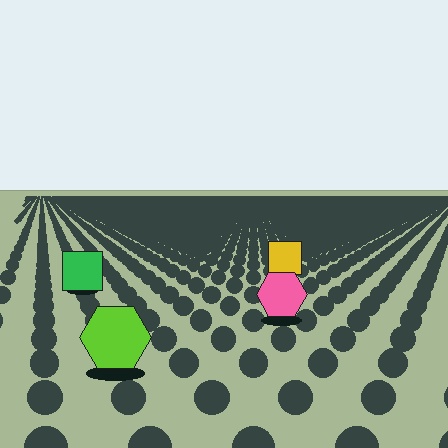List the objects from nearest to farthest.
From nearest to farthest: the lime hexagon, the pink hexagon, the green square, the yellow square.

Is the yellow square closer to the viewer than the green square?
No. The green square is closer — you can tell from the texture gradient: the ground texture is coarser near it.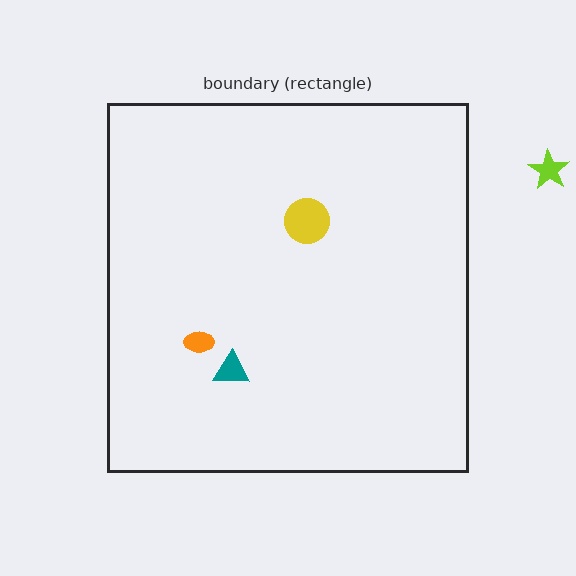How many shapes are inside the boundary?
3 inside, 1 outside.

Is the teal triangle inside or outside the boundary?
Inside.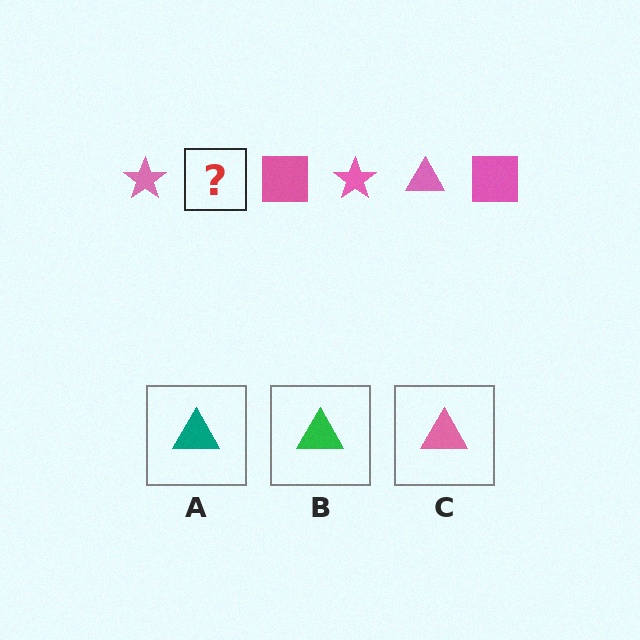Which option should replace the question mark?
Option C.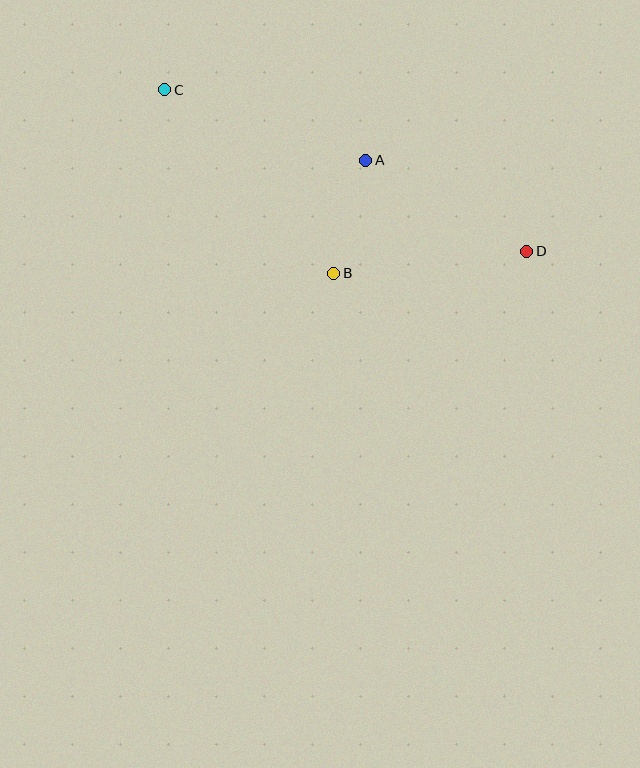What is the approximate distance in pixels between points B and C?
The distance between B and C is approximately 250 pixels.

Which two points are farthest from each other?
Points C and D are farthest from each other.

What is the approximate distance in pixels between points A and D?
The distance between A and D is approximately 185 pixels.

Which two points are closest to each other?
Points A and B are closest to each other.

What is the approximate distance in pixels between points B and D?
The distance between B and D is approximately 194 pixels.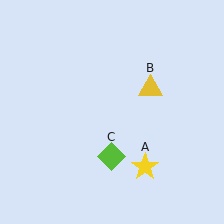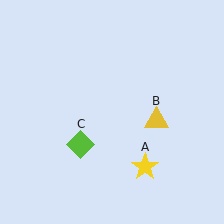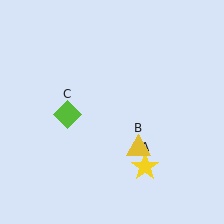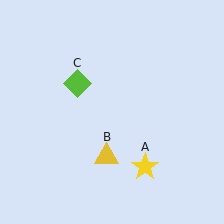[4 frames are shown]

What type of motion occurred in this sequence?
The yellow triangle (object B), lime diamond (object C) rotated clockwise around the center of the scene.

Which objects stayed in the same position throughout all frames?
Yellow star (object A) remained stationary.